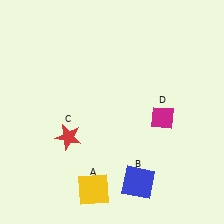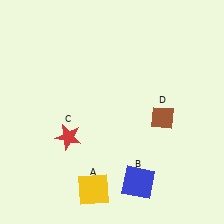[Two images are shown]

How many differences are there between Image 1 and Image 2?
There is 1 difference between the two images.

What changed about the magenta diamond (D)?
In Image 1, D is magenta. In Image 2, it changed to brown.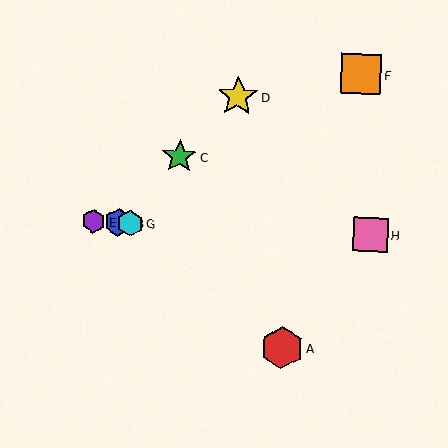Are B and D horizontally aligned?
No, B is at y≈223 and D is at y≈97.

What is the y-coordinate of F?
Object F is at y≈74.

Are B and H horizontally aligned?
Yes, both are at y≈223.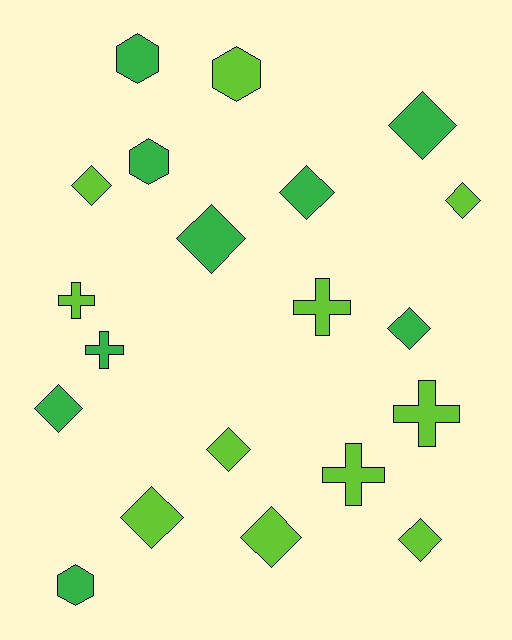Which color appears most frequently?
Lime, with 11 objects.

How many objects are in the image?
There are 20 objects.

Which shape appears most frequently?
Diamond, with 11 objects.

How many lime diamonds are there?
There are 6 lime diamonds.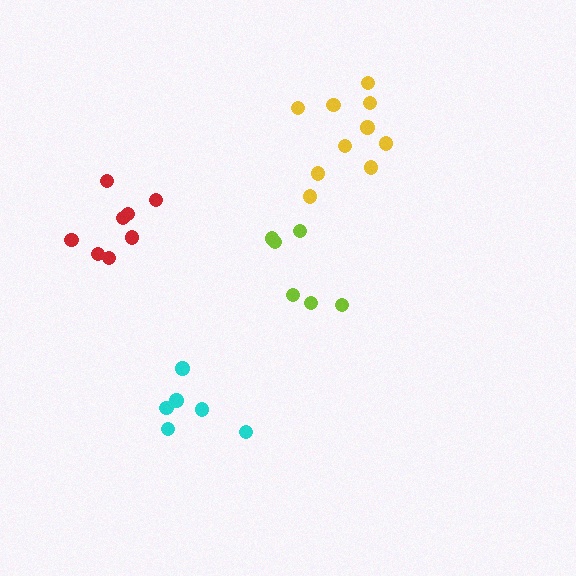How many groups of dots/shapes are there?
There are 4 groups.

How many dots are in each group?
Group 1: 6 dots, Group 2: 6 dots, Group 3: 10 dots, Group 4: 8 dots (30 total).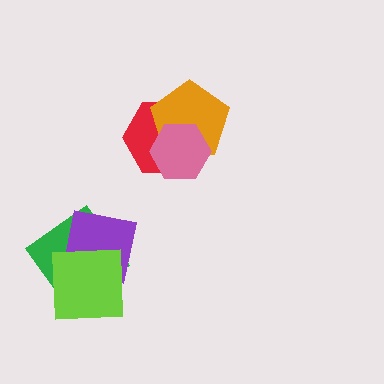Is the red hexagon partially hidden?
Yes, it is partially covered by another shape.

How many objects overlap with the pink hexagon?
2 objects overlap with the pink hexagon.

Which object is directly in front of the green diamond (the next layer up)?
The purple square is directly in front of the green diamond.